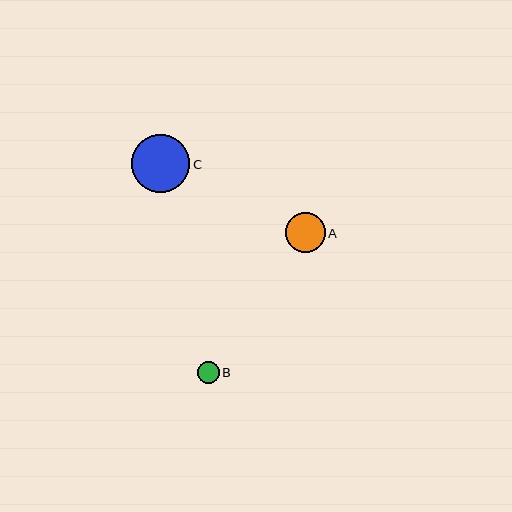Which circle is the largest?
Circle C is the largest with a size of approximately 58 pixels.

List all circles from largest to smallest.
From largest to smallest: C, A, B.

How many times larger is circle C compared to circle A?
Circle C is approximately 1.4 times the size of circle A.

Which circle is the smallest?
Circle B is the smallest with a size of approximately 22 pixels.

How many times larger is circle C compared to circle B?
Circle C is approximately 2.6 times the size of circle B.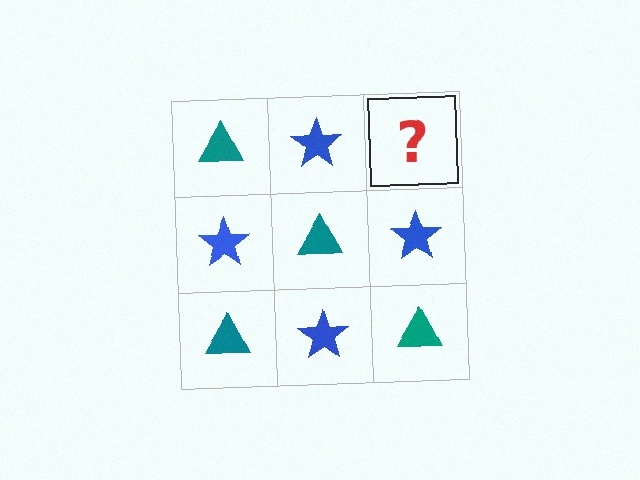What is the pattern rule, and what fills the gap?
The rule is that it alternates teal triangle and blue star in a checkerboard pattern. The gap should be filled with a teal triangle.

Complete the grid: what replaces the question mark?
The question mark should be replaced with a teal triangle.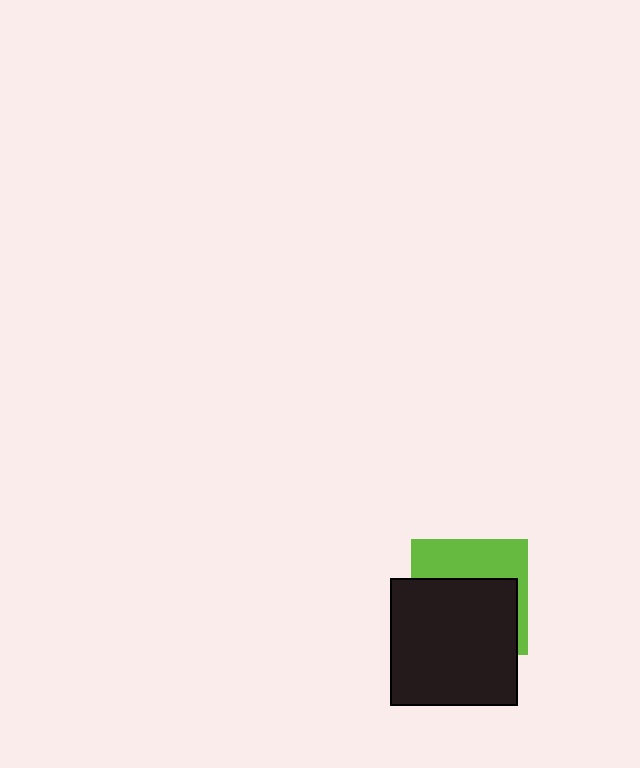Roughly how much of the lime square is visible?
A small part of it is visible (roughly 39%).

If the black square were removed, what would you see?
You would see the complete lime square.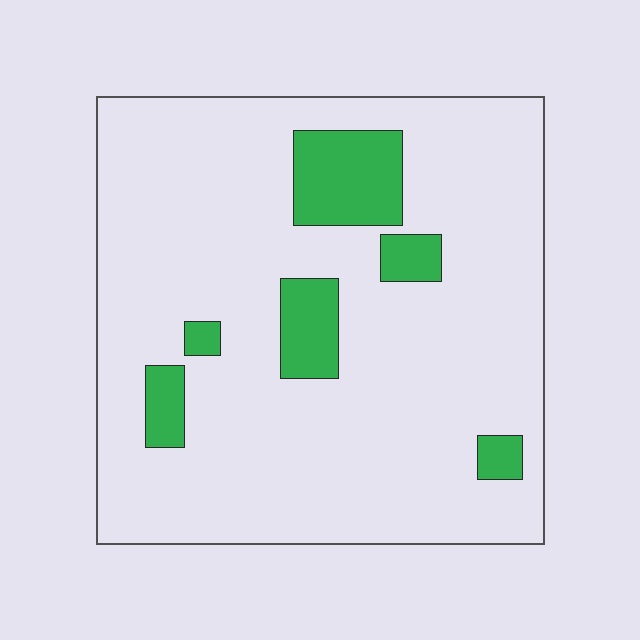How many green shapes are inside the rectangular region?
6.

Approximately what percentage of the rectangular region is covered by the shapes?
Approximately 15%.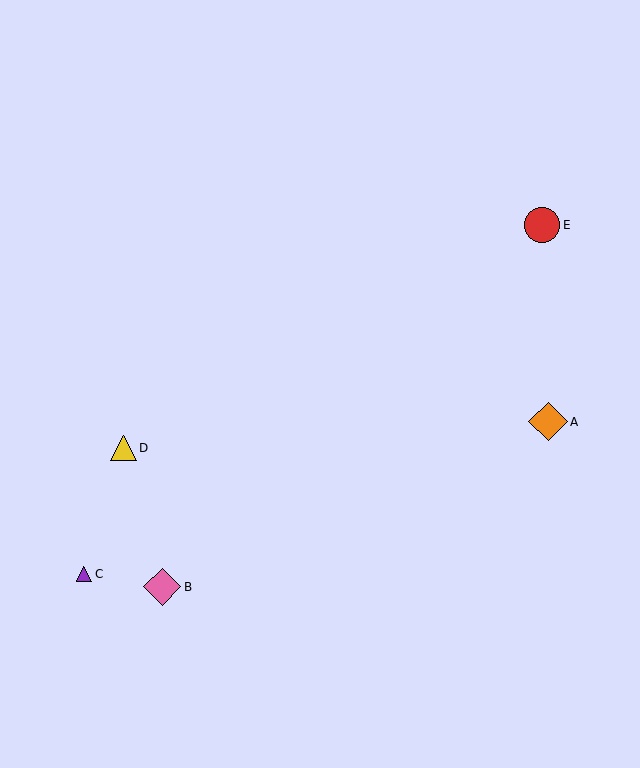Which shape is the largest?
The orange diamond (labeled A) is the largest.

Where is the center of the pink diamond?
The center of the pink diamond is at (162, 587).